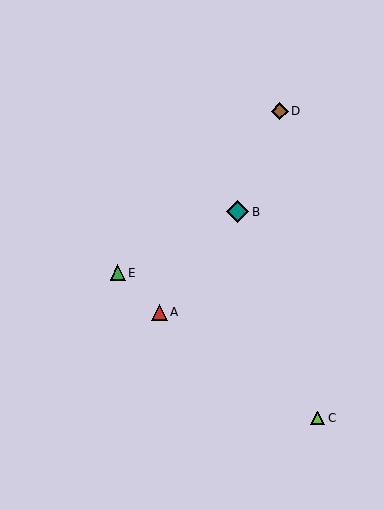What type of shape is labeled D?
Shape D is a brown diamond.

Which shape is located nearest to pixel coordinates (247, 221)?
The teal diamond (labeled B) at (238, 212) is nearest to that location.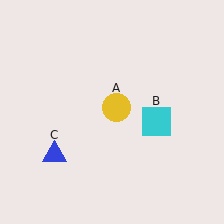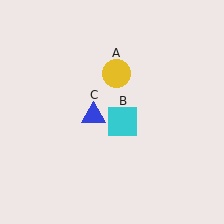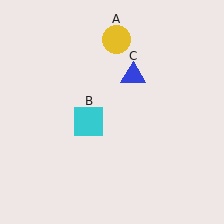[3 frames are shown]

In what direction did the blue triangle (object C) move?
The blue triangle (object C) moved up and to the right.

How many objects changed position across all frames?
3 objects changed position: yellow circle (object A), cyan square (object B), blue triangle (object C).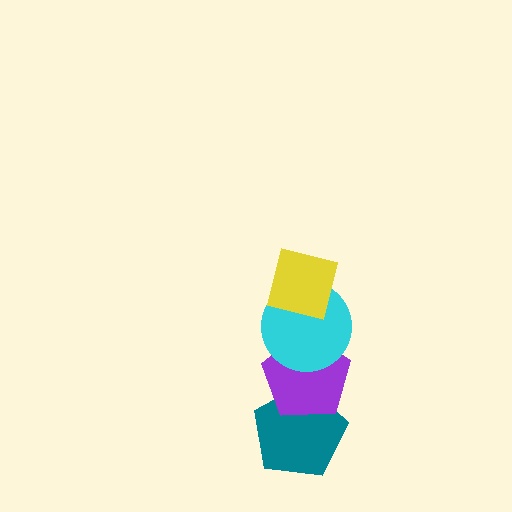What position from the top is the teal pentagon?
The teal pentagon is 4th from the top.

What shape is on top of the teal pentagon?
The purple pentagon is on top of the teal pentagon.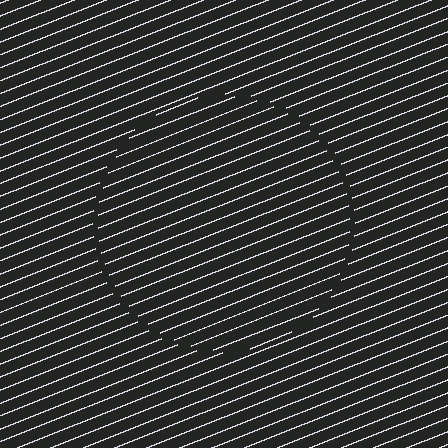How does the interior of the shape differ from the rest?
The interior of the shape contains the same grating, shifted by half a period — the contour is defined by the phase discontinuity where line-ends from the inner and outer gratings abut.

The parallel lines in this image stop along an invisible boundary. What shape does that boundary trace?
An illusory circle. The interior of the shape contains the same grating, shifted by half a period — the contour is defined by the phase discontinuity where line-ends from the inner and outer gratings abut.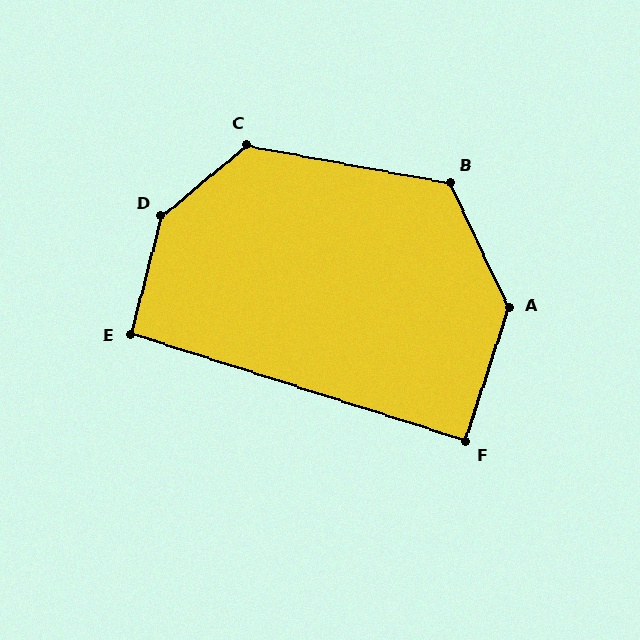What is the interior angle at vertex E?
Approximately 93 degrees (approximately right).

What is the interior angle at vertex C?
Approximately 130 degrees (obtuse).